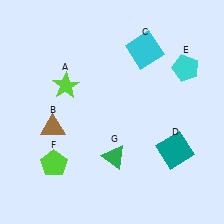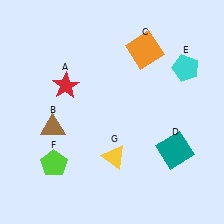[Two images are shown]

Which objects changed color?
A changed from lime to red. C changed from cyan to orange. G changed from green to yellow.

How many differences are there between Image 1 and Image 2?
There are 3 differences between the two images.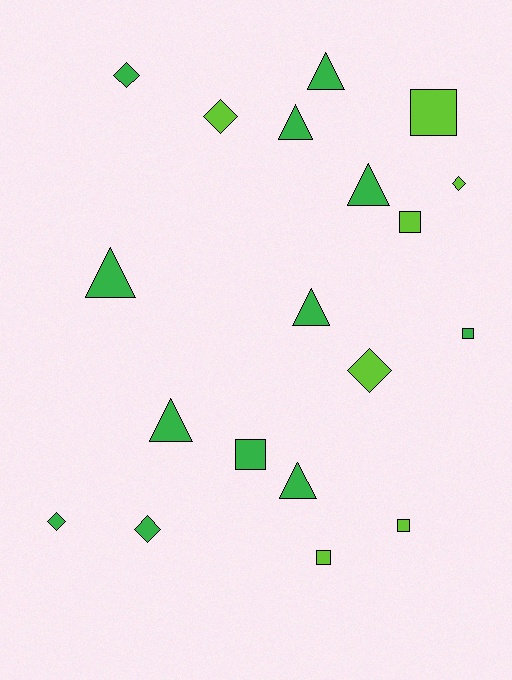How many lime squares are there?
There are 4 lime squares.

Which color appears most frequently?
Green, with 12 objects.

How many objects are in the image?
There are 19 objects.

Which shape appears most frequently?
Triangle, with 7 objects.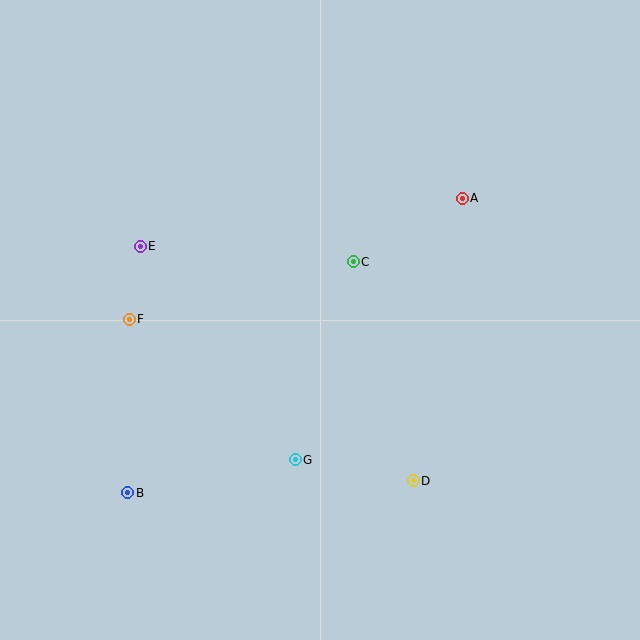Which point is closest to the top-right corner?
Point A is closest to the top-right corner.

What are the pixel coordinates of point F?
Point F is at (129, 320).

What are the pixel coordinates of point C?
Point C is at (353, 262).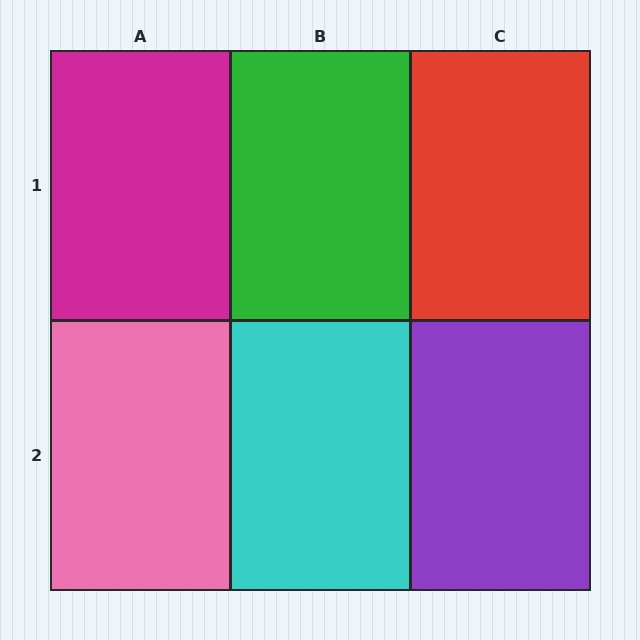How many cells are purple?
1 cell is purple.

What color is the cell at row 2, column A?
Pink.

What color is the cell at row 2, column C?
Purple.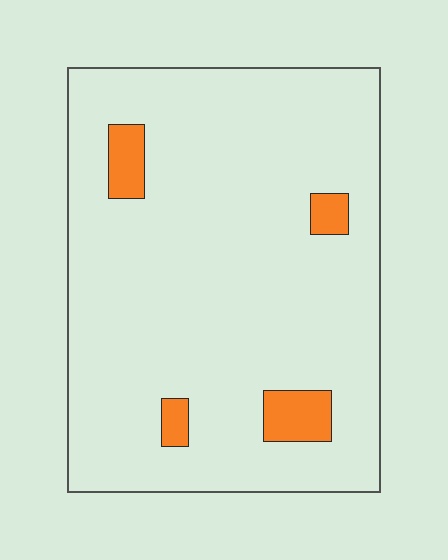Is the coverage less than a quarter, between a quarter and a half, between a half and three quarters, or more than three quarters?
Less than a quarter.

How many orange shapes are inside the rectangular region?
4.